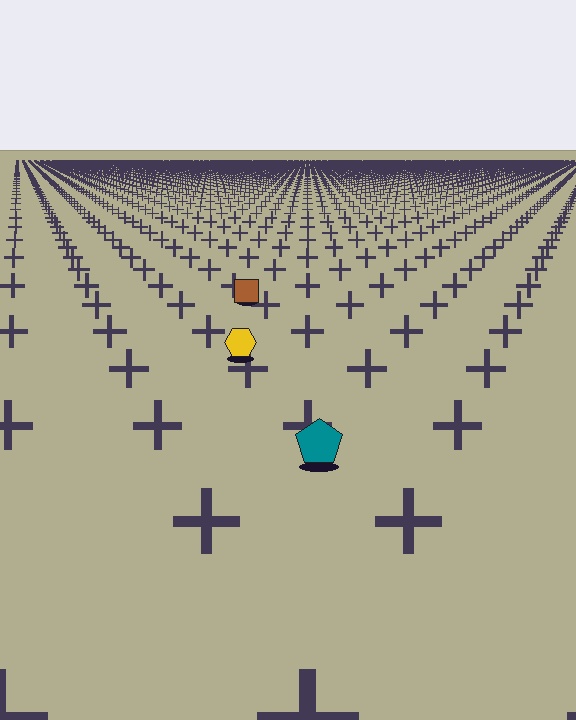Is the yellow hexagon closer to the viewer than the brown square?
Yes. The yellow hexagon is closer — you can tell from the texture gradient: the ground texture is coarser near it.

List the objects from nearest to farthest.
From nearest to farthest: the teal pentagon, the yellow hexagon, the brown square.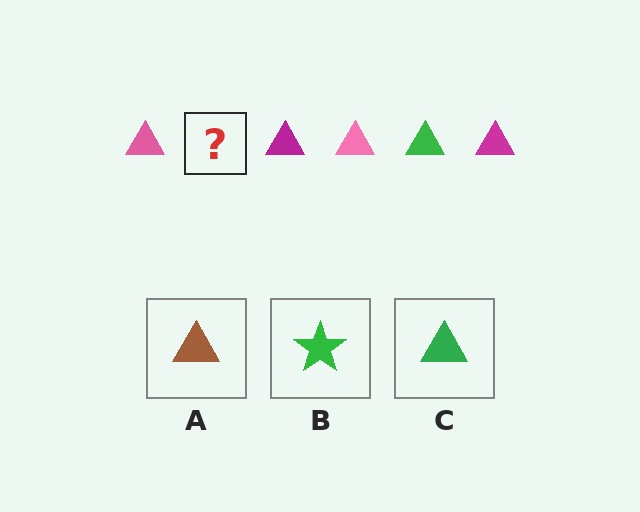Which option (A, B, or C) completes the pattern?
C.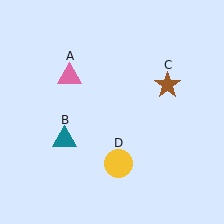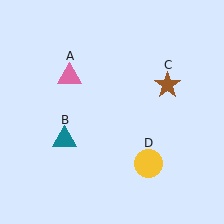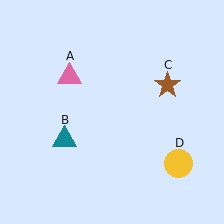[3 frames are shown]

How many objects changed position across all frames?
1 object changed position: yellow circle (object D).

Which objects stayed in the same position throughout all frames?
Pink triangle (object A) and teal triangle (object B) and brown star (object C) remained stationary.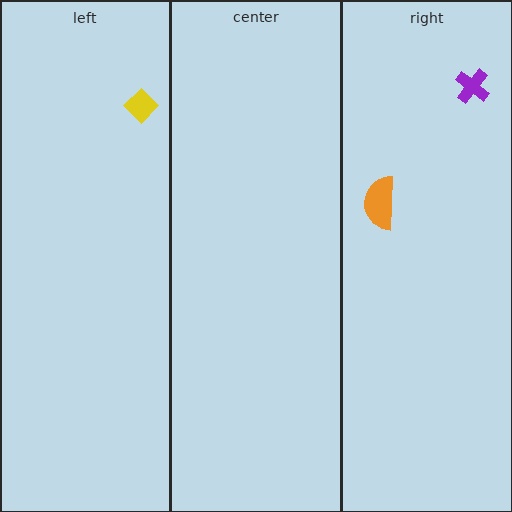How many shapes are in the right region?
2.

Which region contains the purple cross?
The right region.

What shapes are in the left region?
The yellow diamond.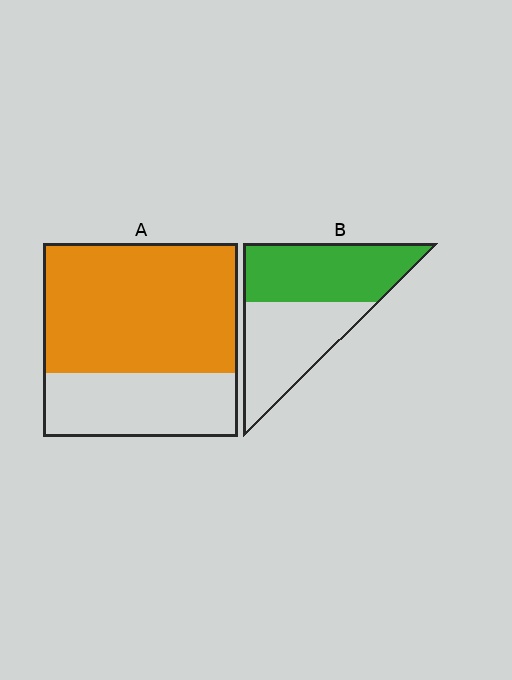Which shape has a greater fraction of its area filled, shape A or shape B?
Shape A.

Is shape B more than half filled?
Roughly half.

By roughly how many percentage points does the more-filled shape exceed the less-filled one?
By roughly 15 percentage points (A over B).